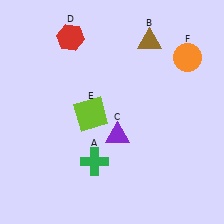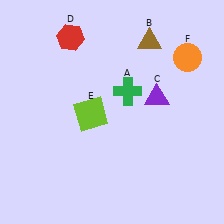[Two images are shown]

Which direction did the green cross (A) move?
The green cross (A) moved up.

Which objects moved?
The objects that moved are: the green cross (A), the purple triangle (C).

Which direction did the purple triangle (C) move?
The purple triangle (C) moved right.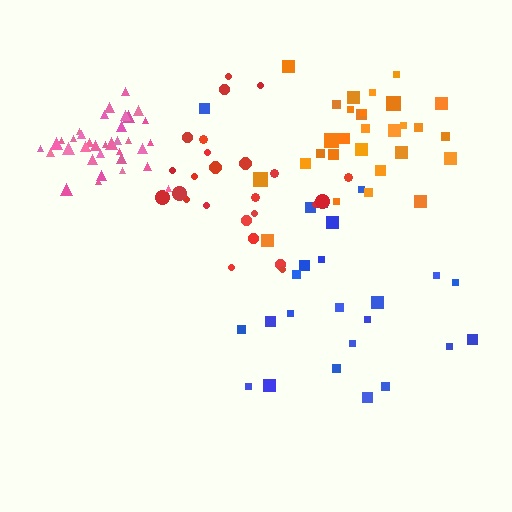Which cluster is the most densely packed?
Pink.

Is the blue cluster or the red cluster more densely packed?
Red.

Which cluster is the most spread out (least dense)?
Blue.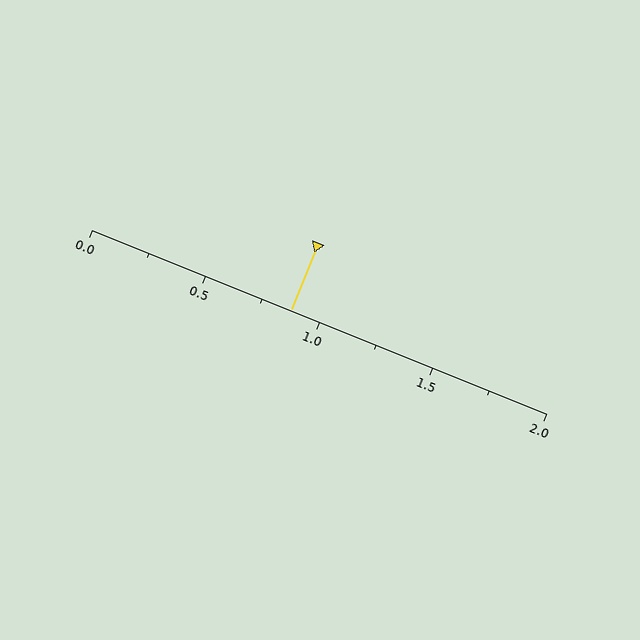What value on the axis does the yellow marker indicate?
The marker indicates approximately 0.88.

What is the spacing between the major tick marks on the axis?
The major ticks are spaced 0.5 apart.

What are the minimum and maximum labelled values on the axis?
The axis runs from 0.0 to 2.0.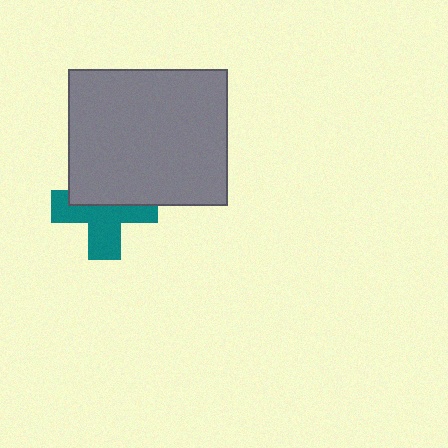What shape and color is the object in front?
The object in front is a gray rectangle.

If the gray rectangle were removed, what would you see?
You would see the complete teal cross.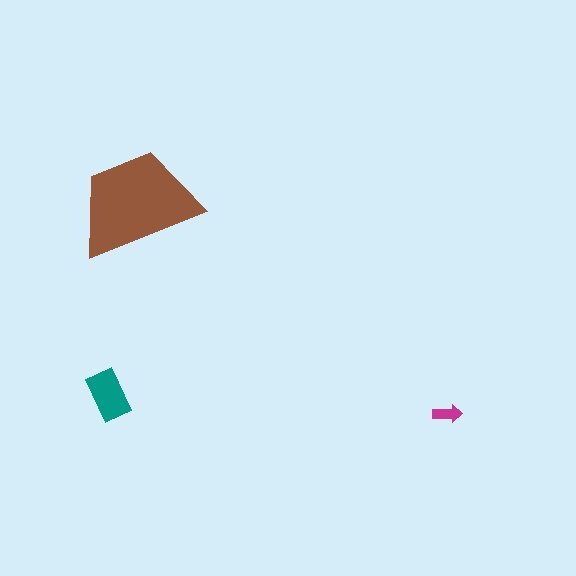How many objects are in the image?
There are 3 objects in the image.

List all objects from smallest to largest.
The magenta arrow, the teal rectangle, the brown trapezoid.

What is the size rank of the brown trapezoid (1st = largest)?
1st.